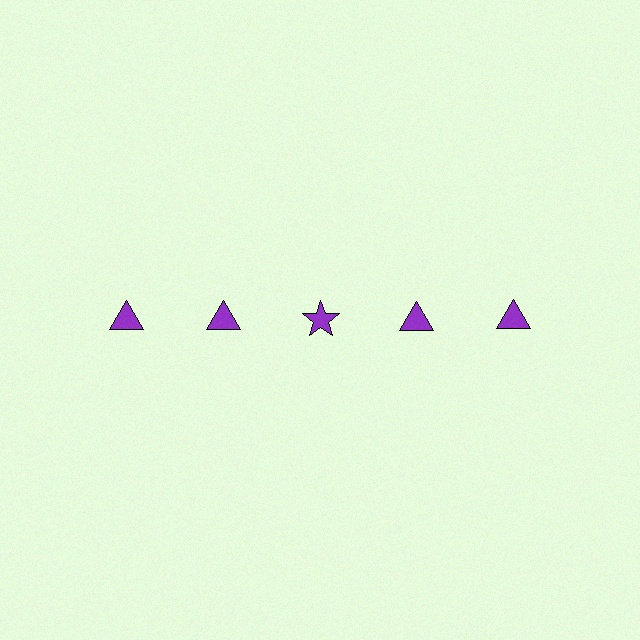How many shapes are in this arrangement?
There are 5 shapes arranged in a grid pattern.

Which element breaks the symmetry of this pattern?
The purple star in the top row, center column breaks the symmetry. All other shapes are purple triangles.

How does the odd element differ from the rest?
It has a different shape: star instead of triangle.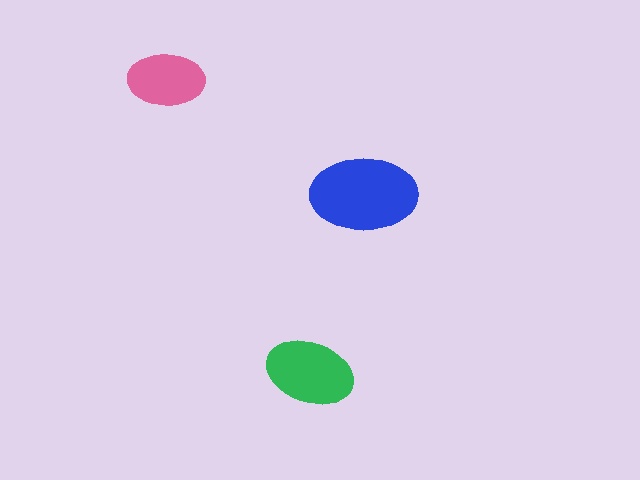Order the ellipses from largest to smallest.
the blue one, the green one, the pink one.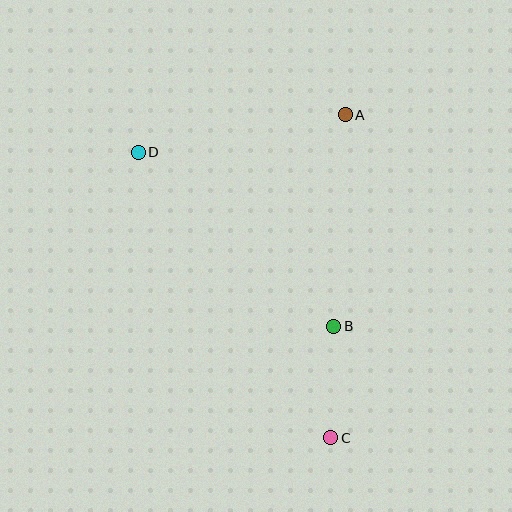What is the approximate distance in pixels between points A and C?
The distance between A and C is approximately 323 pixels.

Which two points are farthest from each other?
Points C and D are farthest from each other.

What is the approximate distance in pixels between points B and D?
The distance between B and D is approximately 262 pixels.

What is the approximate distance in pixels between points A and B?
The distance between A and B is approximately 212 pixels.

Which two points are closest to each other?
Points B and C are closest to each other.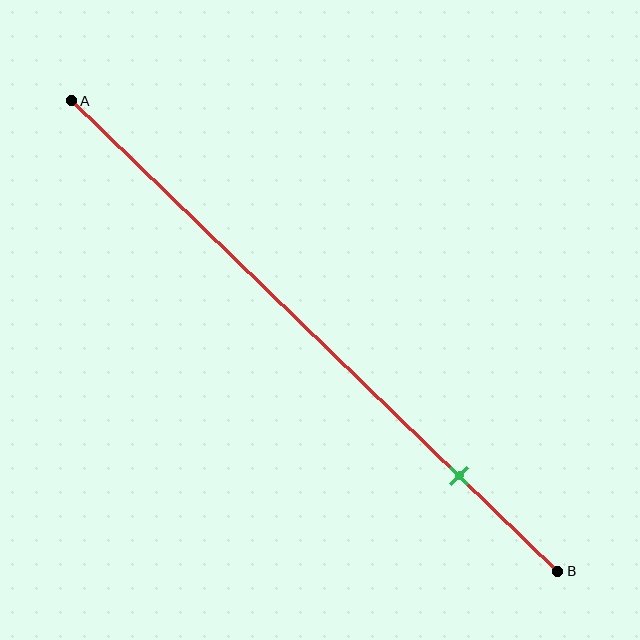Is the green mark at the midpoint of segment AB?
No, the mark is at about 80% from A, not at the 50% midpoint.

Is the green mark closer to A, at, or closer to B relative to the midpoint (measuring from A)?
The green mark is closer to point B than the midpoint of segment AB.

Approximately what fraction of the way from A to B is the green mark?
The green mark is approximately 80% of the way from A to B.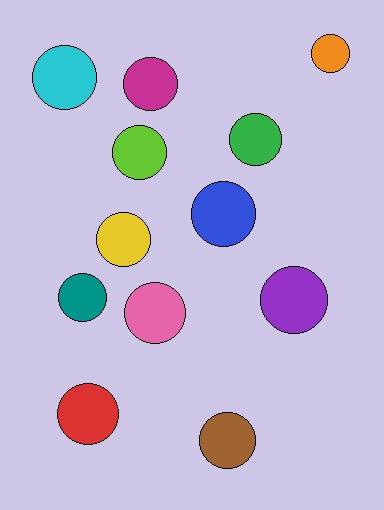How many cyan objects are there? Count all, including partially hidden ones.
There is 1 cyan object.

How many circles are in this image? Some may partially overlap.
There are 12 circles.